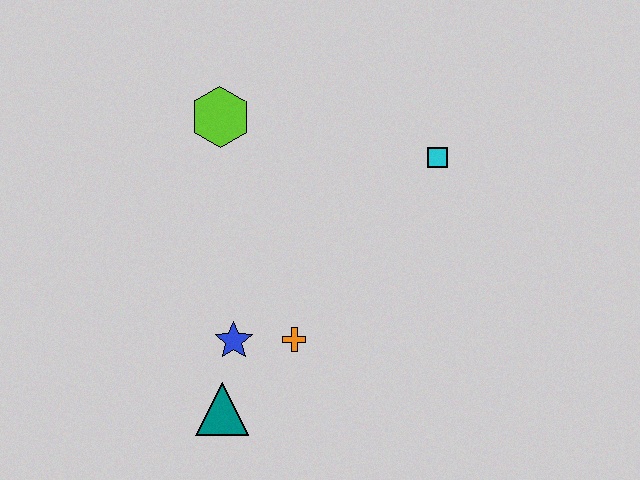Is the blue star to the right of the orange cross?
No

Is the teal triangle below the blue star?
Yes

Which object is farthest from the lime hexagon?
The teal triangle is farthest from the lime hexagon.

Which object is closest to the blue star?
The orange cross is closest to the blue star.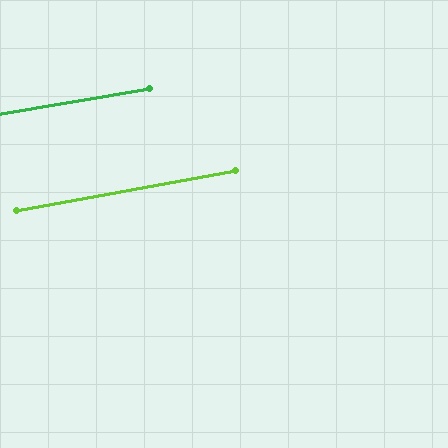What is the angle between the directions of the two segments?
Approximately 1 degree.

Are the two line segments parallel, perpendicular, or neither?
Parallel — their directions differ by only 1.0°.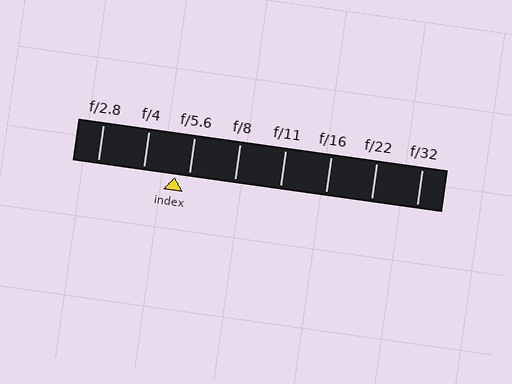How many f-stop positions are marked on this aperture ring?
There are 8 f-stop positions marked.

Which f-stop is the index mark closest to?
The index mark is closest to f/5.6.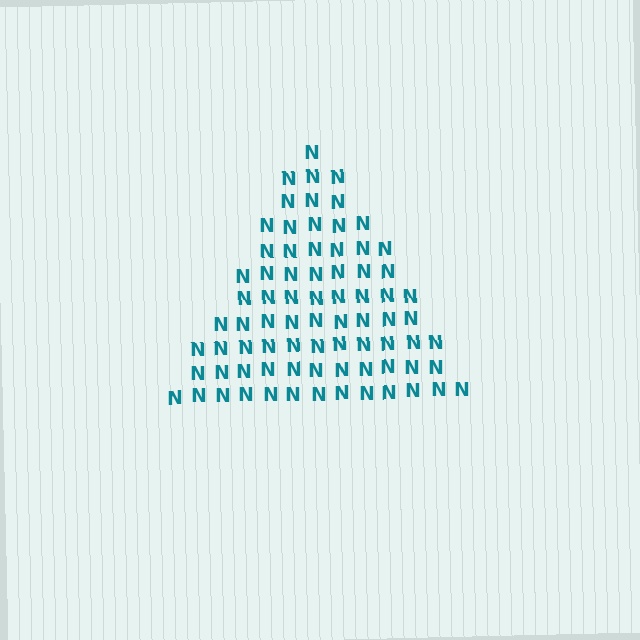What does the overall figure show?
The overall figure shows a triangle.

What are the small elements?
The small elements are letter N's.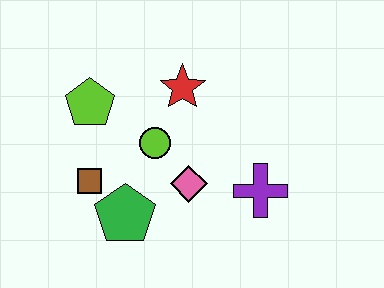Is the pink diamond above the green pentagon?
Yes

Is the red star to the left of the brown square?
No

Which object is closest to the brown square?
The green pentagon is closest to the brown square.